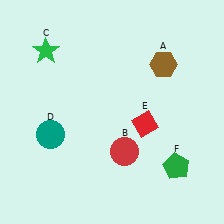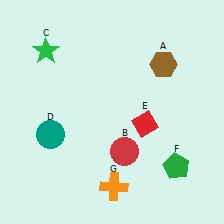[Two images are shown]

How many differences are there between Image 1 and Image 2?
There is 1 difference between the two images.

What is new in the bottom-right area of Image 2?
An orange cross (G) was added in the bottom-right area of Image 2.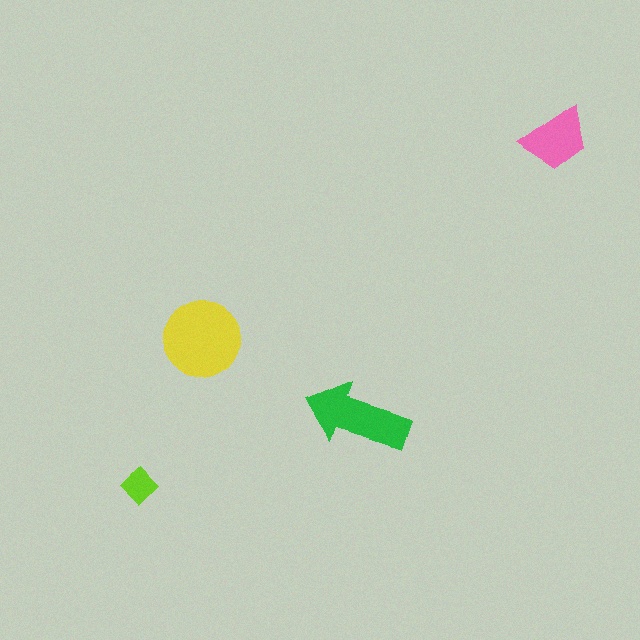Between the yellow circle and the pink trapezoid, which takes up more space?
The yellow circle.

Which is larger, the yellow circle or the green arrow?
The yellow circle.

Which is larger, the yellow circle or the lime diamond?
The yellow circle.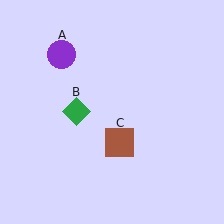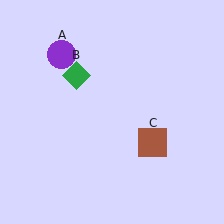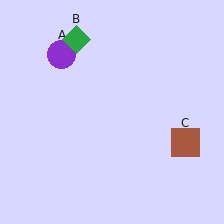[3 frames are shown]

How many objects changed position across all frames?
2 objects changed position: green diamond (object B), brown square (object C).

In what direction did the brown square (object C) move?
The brown square (object C) moved right.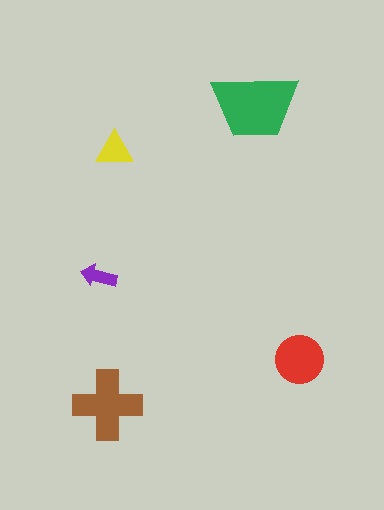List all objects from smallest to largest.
The purple arrow, the yellow triangle, the red circle, the brown cross, the green trapezoid.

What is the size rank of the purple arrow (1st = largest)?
5th.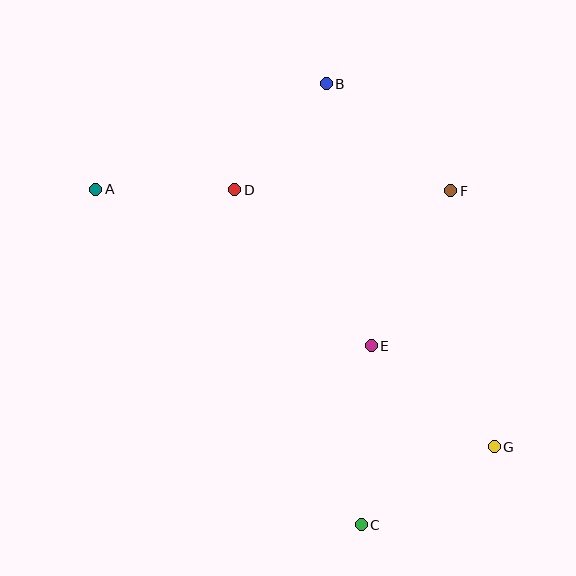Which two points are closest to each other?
Points A and D are closest to each other.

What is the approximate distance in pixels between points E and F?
The distance between E and F is approximately 174 pixels.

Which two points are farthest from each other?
Points A and G are farthest from each other.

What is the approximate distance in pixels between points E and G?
The distance between E and G is approximately 159 pixels.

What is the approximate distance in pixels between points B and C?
The distance between B and C is approximately 442 pixels.